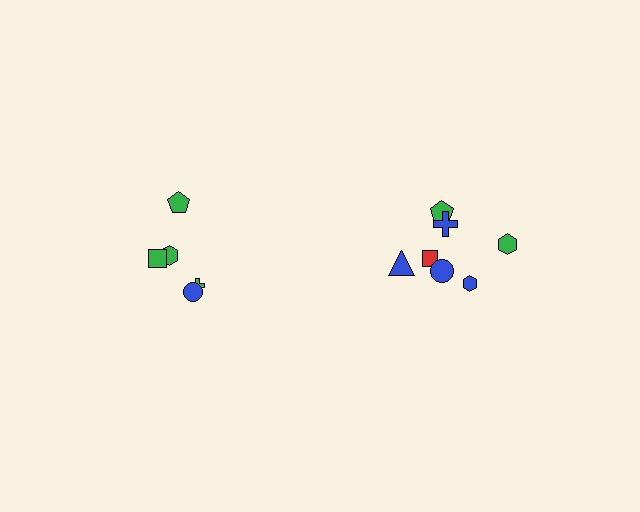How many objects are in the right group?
There are 7 objects.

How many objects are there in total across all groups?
There are 12 objects.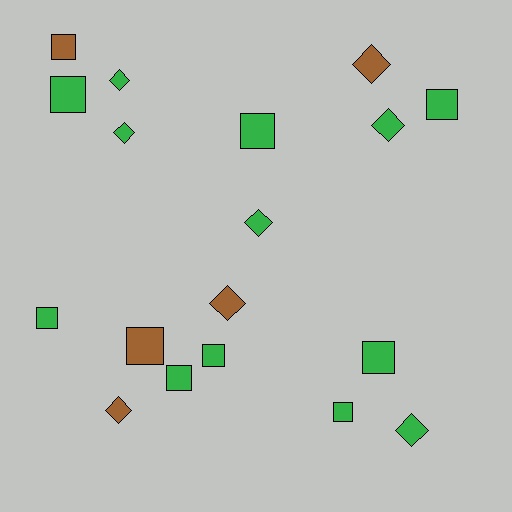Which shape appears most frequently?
Square, with 10 objects.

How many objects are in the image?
There are 18 objects.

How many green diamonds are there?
There are 5 green diamonds.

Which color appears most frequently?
Green, with 13 objects.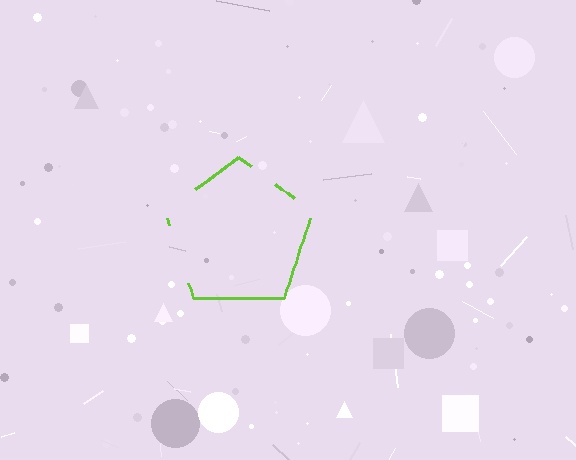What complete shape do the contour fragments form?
The contour fragments form a pentagon.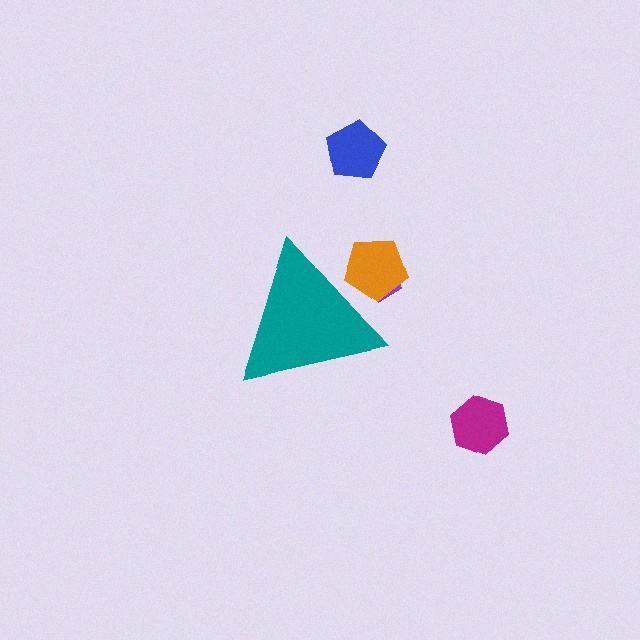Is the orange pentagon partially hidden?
Yes, the orange pentagon is partially hidden behind the teal triangle.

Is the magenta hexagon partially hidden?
No, the magenta hexagon is fully visible.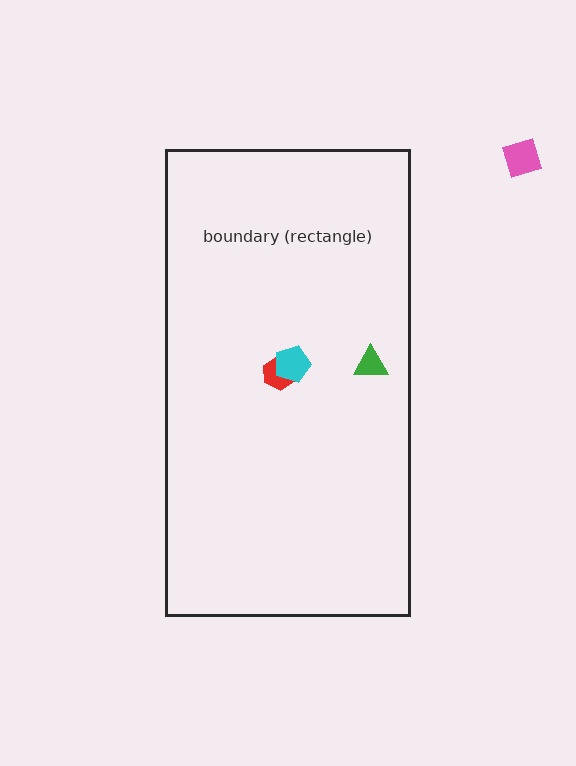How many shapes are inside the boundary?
3 inside, 1 outside.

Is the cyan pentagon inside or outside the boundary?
Inside.